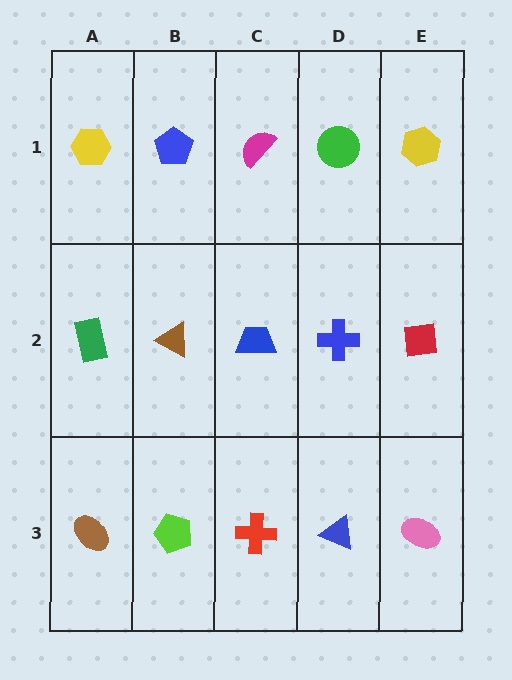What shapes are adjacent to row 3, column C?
A blue trapezoid (row 2, column C), a lime pentagon (row 3, column B), a blue triangle (row 3, column D).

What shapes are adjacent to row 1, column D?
A blue cross (row 2, column D), a magenta semicircle (row 1, column C), a yellow hexagon (row 1, column E).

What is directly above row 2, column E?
A yellow hexagon.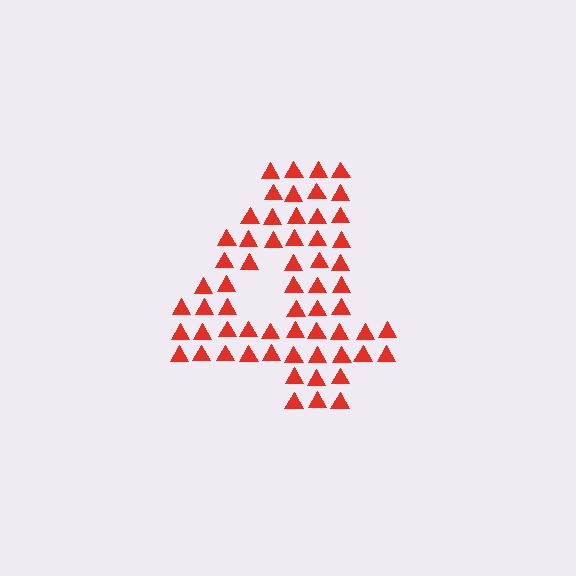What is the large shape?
The large shape is the digit 4.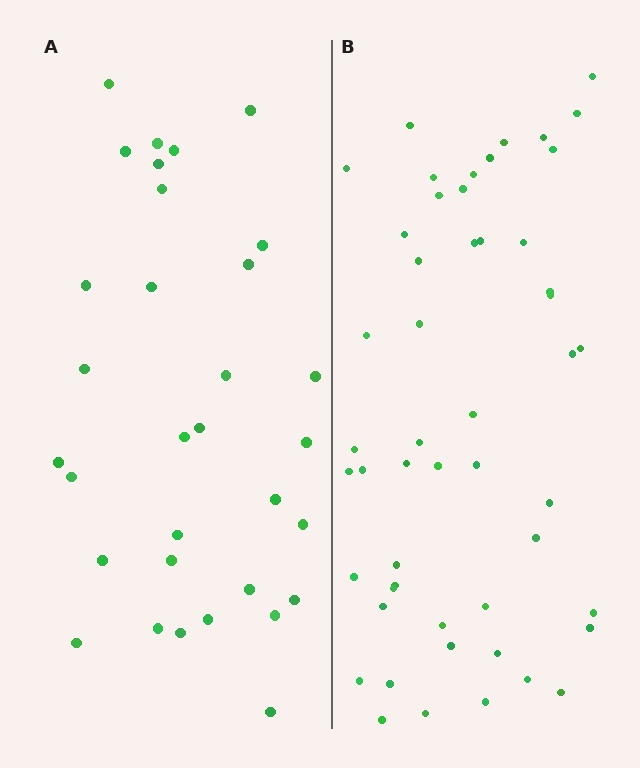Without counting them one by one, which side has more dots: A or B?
Region B (the right region) has more dots.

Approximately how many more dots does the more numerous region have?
Region B has approximately 20 more dots than region A.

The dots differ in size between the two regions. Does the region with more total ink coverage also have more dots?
No. Region A has more total ink coverage because its dots are larger, but region B actually contains more individual dots. Total area can be misleading — the number of items is what matters here.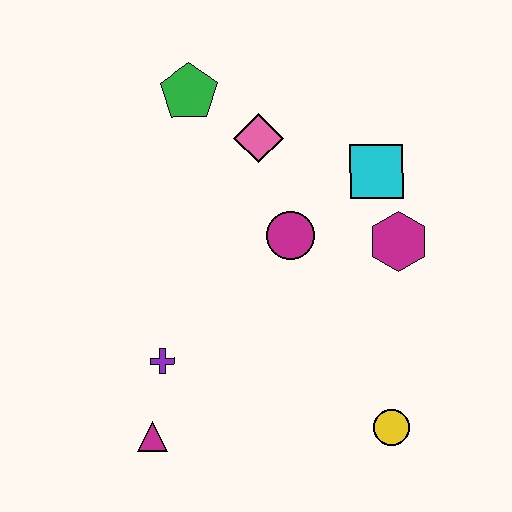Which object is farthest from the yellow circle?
The green pentagon is farthest from the yellow circle.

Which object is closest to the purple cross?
The magenta triangle is closest to the purple cross.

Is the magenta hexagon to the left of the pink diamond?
No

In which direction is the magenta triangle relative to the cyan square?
The magenta triangle is below the cyan square.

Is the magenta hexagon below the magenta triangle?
No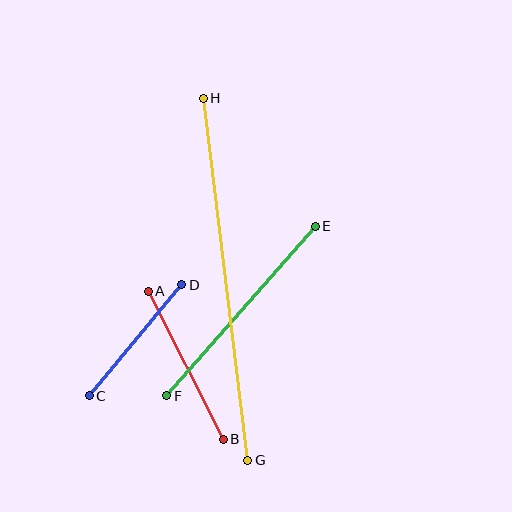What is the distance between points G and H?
The distance is approximately 365 pixels.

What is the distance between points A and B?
The distance is approximately 166 pixels.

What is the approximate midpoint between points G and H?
The midpoint is at approximately (225, 279) pixels.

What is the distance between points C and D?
The distance is approximately 145 pixels.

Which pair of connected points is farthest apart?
Points G and H are farthest apart.